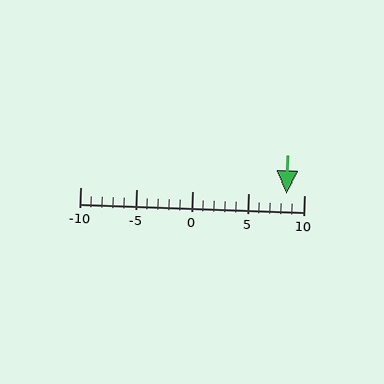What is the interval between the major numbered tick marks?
The major tick marks are spaced 5 units apart.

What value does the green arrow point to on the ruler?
The green arrow points to approximately 8.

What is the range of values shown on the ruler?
The ruler shows values from -10 to 10.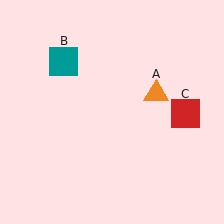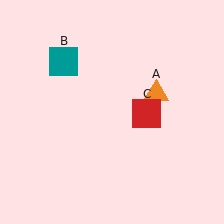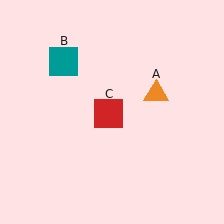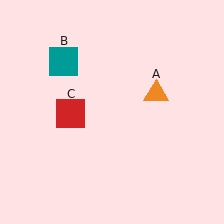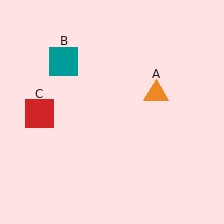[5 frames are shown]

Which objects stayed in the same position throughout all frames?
Orange triangle (object A) and teal square (object B) remained stationary.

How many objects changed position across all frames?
1 object changed position: red square (object C).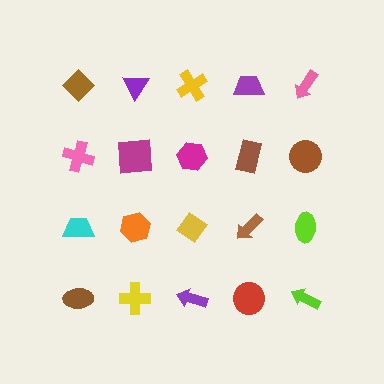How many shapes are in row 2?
5 shapes.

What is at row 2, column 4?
A brown rectangle.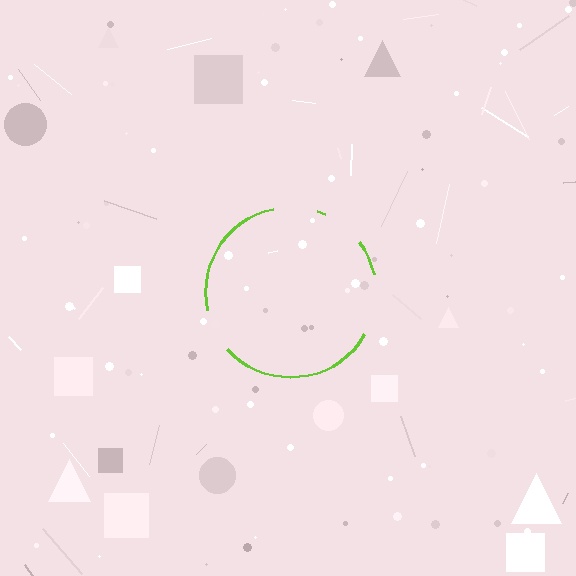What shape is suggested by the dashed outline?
The dashed outline suggests a circle.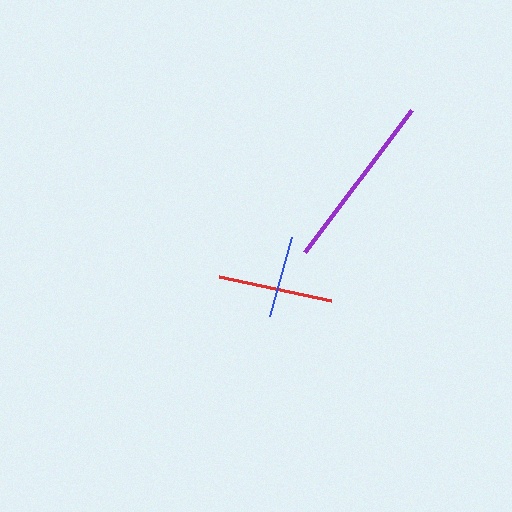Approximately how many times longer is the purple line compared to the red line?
The purple line is approximately 1.6 times the length of the red line.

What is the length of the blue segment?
The blue segment is approximately 82 pixels long.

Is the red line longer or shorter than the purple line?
The purple line is longer than the red line.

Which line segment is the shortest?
The blue line is the shortest at approximately 82 pixels.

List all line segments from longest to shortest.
From longest to shortest: purple, red, blue.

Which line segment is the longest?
The purple line is the longest at approximately 179 pixels.